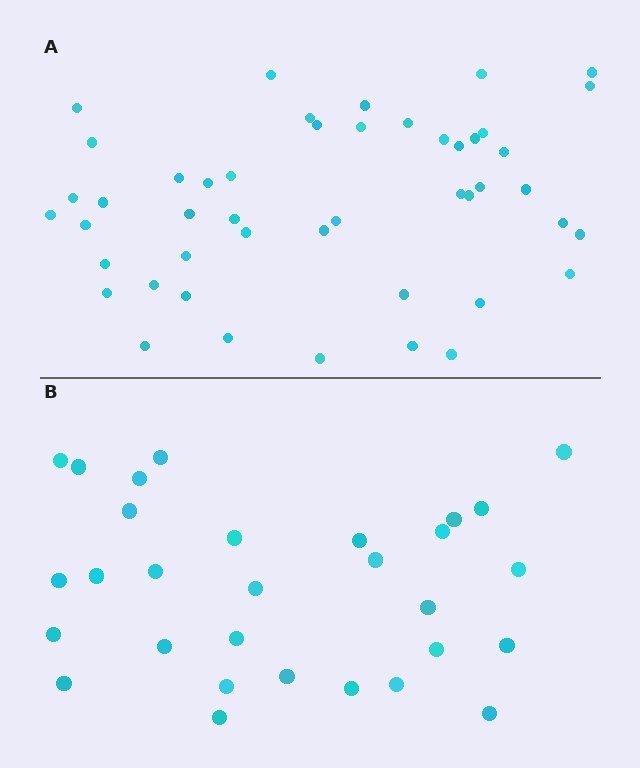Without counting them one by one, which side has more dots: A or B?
Region A (the top region) has more dots.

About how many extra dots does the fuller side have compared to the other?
Region A has approximately 15 more dots than region B.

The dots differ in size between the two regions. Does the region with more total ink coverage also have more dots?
No. Region B has more total ink coverage because its dots are larger, but region A actually contains more individual dots. Total area can be misleading — the number of items is what matters here.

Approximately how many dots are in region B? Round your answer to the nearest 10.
About 30 dots.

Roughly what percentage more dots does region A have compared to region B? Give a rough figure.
About 55% more.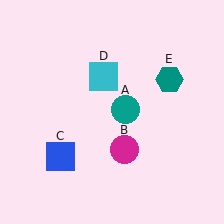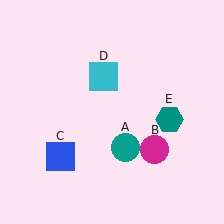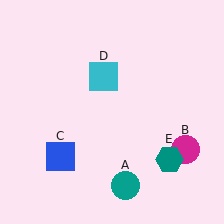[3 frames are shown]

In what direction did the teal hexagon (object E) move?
The teal hexagon (object E) moved down.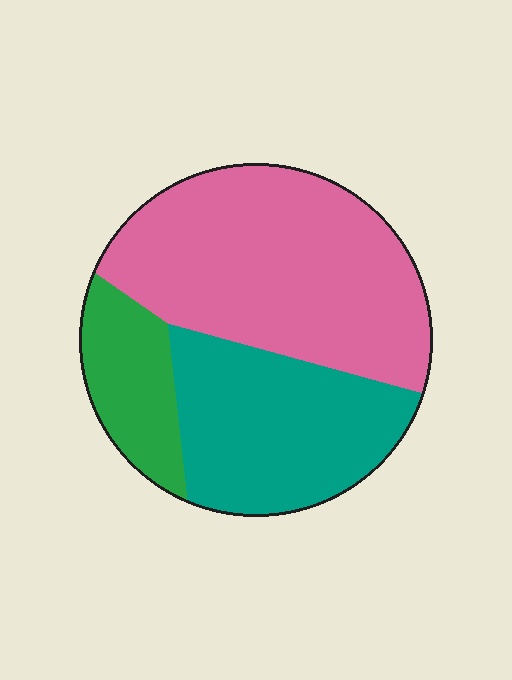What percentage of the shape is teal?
Teal covers around 35% of the shape.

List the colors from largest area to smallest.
From largest to smallest: pink, teal, green.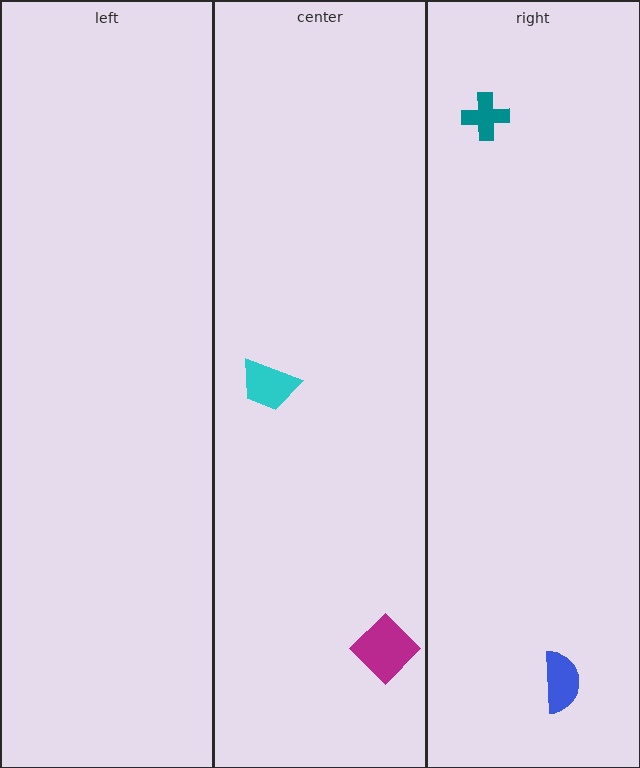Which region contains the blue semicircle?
The right region.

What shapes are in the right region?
The blue semicircle, the teal cross.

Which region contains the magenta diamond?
The center region.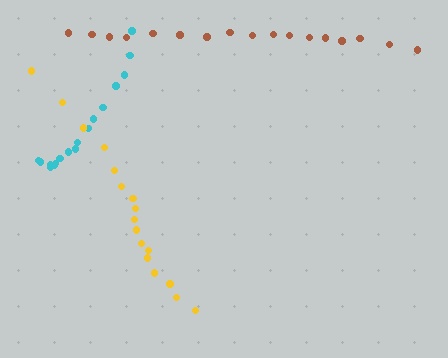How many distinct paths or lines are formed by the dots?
There are 3 distinct paths.